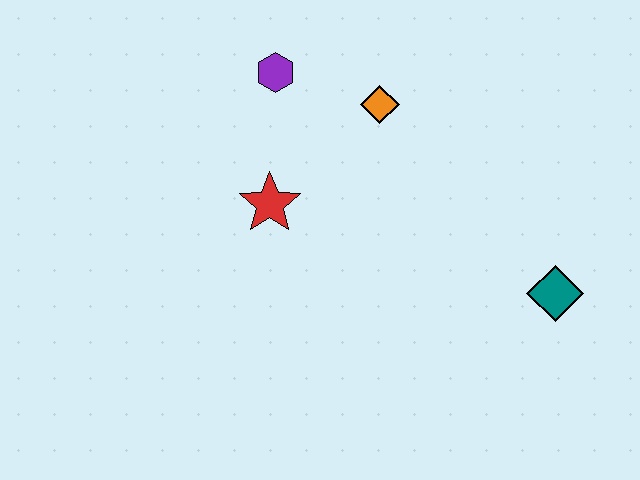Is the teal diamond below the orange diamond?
Yes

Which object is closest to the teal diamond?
The orange diamond is closest to the teal diamond.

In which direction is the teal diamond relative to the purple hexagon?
The teal diamond is to the right of the purple hexagon.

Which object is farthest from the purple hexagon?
The teal diamond is farthest from the purple hexagon.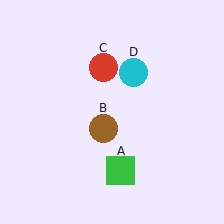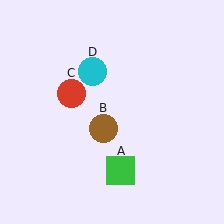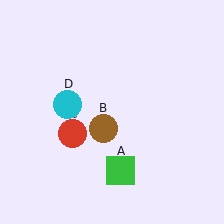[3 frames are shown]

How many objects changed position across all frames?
2 objects changed position: red circle (object C), cyan circle (object D).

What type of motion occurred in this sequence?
The red circle (object C), cyan circle (object D) rotated counterclockwise around the center of the scene.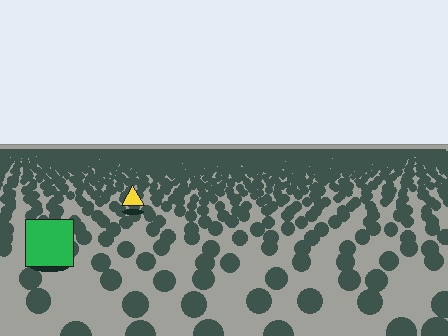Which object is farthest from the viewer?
The yellow triangle is farthest from the viewer. It appears smaller and the ground texture around it is denser.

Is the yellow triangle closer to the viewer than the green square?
No. The green square is closer — you can tell from the texture gradient: the ground texture is coarser near it.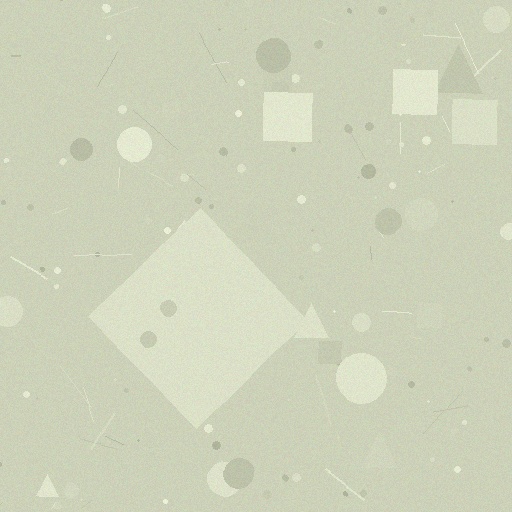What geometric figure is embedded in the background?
A diamond is embedded in the background.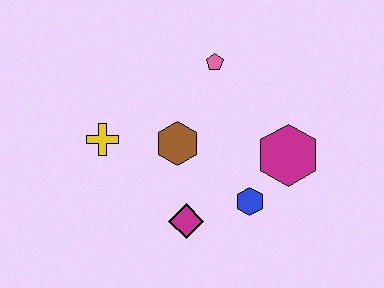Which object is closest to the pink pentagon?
The brown hexagon is closest to the pink pentagon.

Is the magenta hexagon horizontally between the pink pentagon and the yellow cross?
No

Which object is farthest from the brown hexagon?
The magenta hexagon is farthest from the brown hexagon.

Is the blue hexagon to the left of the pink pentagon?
No